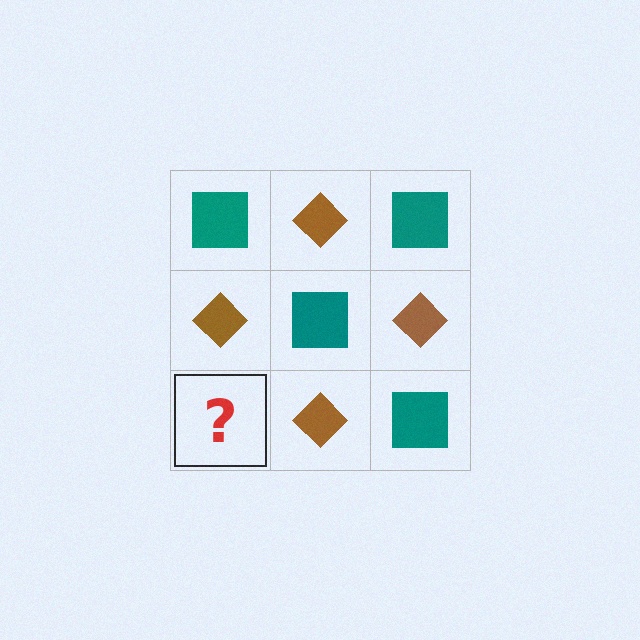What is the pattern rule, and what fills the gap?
The rule is that it alternates teal square and brown diamond in a checkerboard pattern. The gap should be filled with a teal square.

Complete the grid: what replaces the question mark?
The question mark should be replaced with a teal square.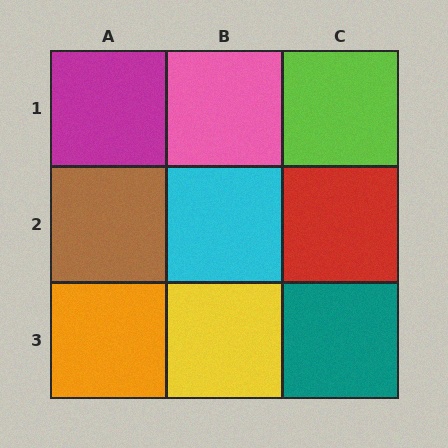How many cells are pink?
1 cell is pink.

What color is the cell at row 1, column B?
Pink.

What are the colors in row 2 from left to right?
Brown, cyan, red.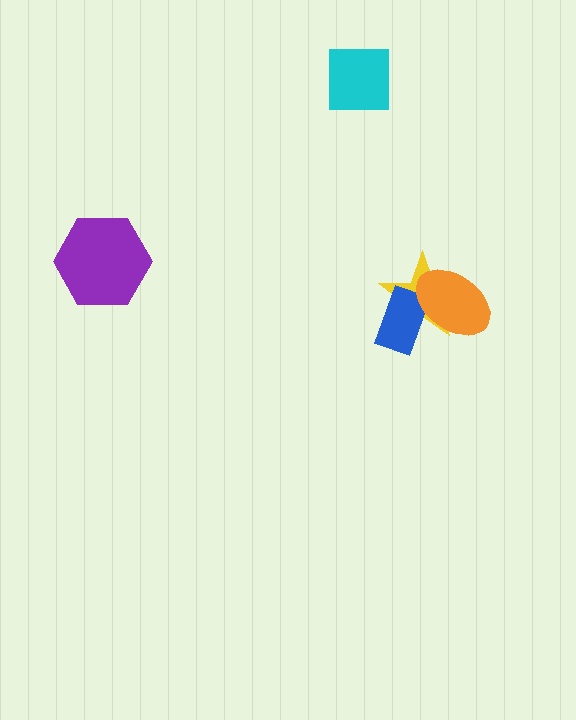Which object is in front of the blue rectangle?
The orange ellipse is in front of the blue rectangle.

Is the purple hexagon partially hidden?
No, no other shape covers it.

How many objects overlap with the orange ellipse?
2 objects overlap with the orange ellipse.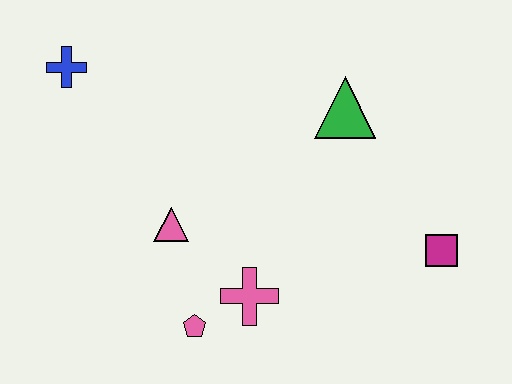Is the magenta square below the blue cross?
Yes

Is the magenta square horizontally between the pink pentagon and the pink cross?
No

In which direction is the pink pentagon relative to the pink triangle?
The pink pentagon is below the pink triangle.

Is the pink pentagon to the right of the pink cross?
No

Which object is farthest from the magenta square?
The blue cross is farthest from the magenta square.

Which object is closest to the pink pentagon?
The pink cross is closest to the pink pentagon.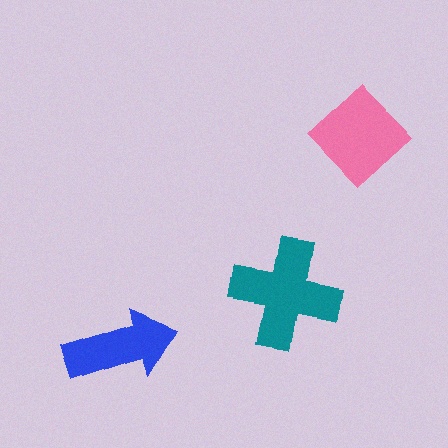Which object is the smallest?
The blue arrow.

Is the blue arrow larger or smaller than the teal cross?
Smaller.